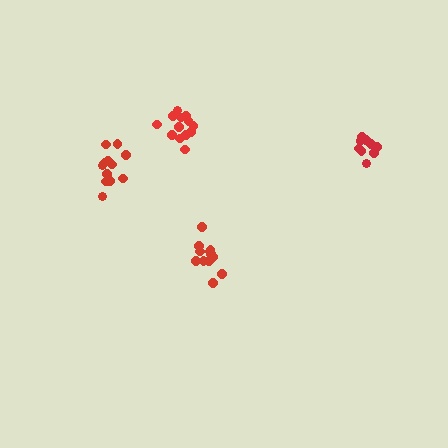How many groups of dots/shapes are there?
There are 4 groups.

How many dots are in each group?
Group 1: 13 dots, Group 2: 12 dots, Group 3: 12 dots, Group 4: 9 dots (46 total).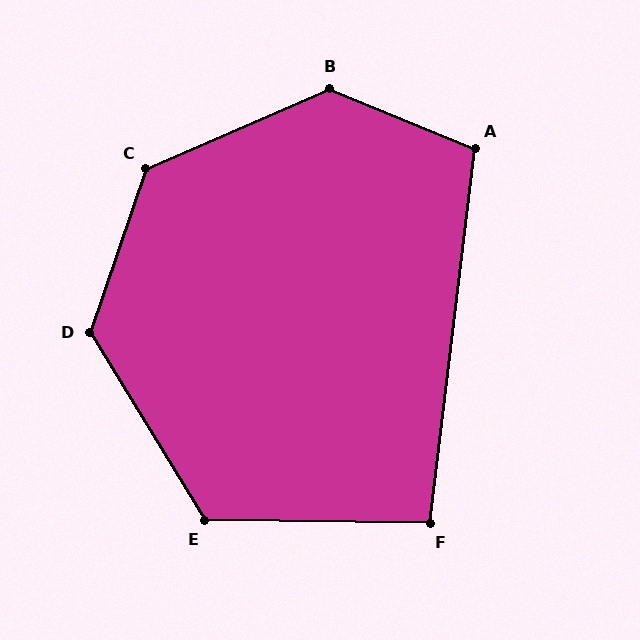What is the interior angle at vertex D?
Approximately 130 degrees (obtuse).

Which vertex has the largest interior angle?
B, at approximately 134 degrees.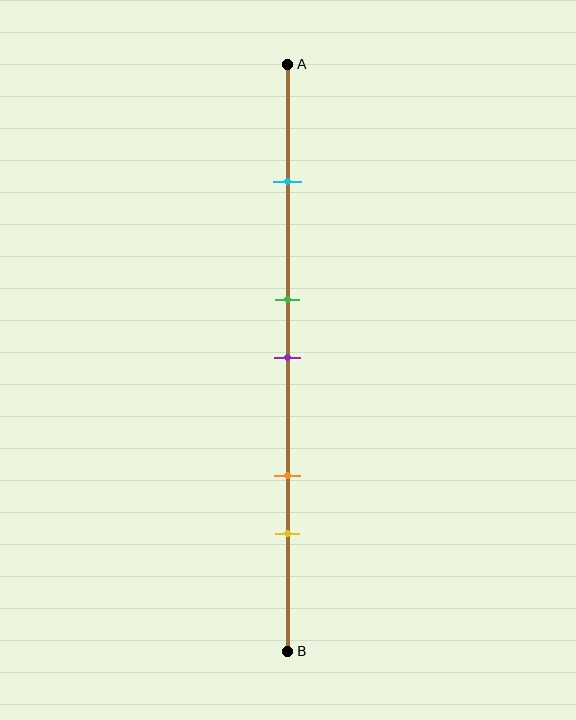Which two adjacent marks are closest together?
The green and purple marks are the closest adjacent pair.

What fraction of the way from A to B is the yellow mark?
The yellow mark is approximately 80% (0.8) of the way from A to B.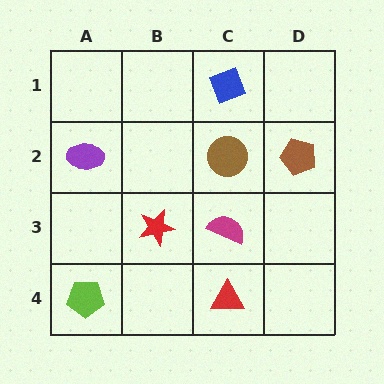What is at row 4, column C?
A red triangle.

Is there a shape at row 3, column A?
No, that cell is empty.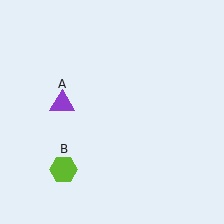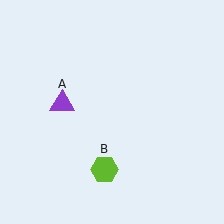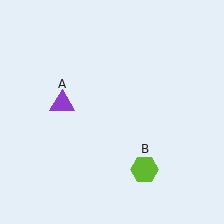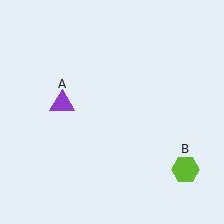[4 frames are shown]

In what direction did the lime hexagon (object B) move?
The lime hexagon (object B) moved right.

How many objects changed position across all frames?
1 object changed position: lime hexagon (object B).